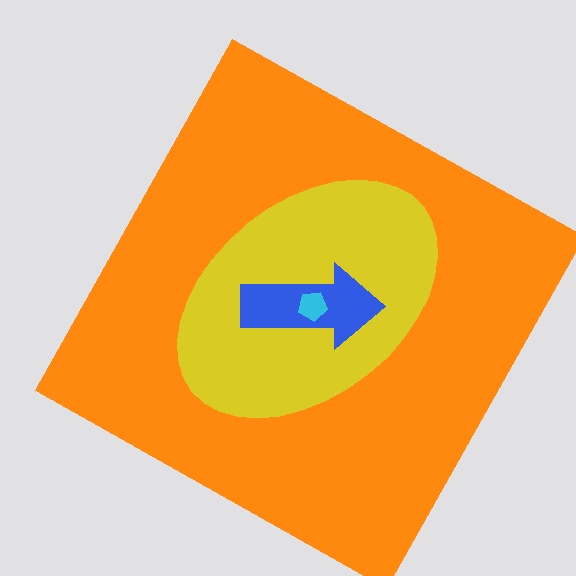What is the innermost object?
The cyan pentagon.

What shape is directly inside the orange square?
The yellow ellipse.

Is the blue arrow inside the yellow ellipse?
Yes.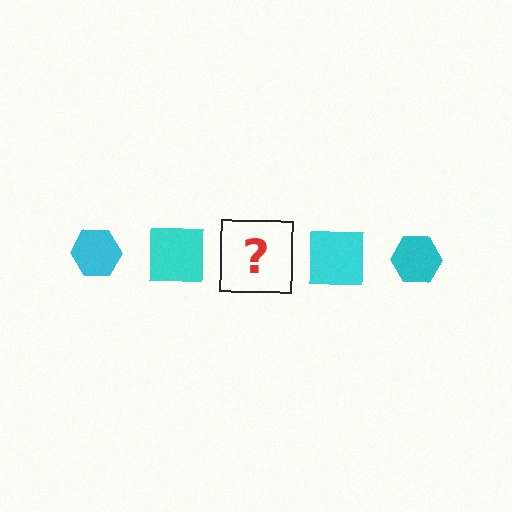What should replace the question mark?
The question mark should be replaced with a cyan hexagon.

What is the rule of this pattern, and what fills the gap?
The rule is that the pattern cycles through hexagon, square shapes in cyan. The gap should be filled with a cyan hexagon.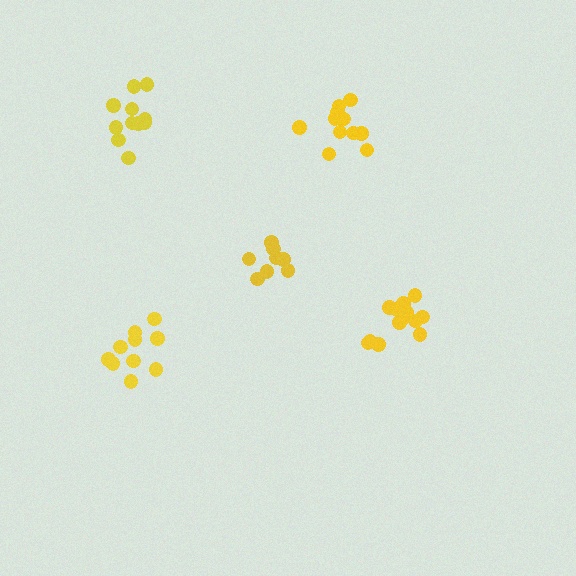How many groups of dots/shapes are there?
There are 5 groups.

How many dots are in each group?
Group 1: 11 dots, Group 2: 11 dots, Group 3: 8 dots, Group 4: 10 dots, Group 5: 13 dots (53 total).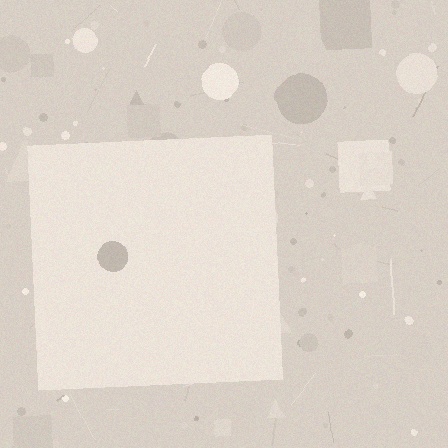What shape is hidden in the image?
A square is hidden in the image.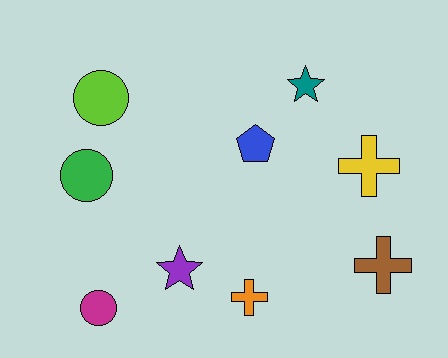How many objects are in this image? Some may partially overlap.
There are 9 objects.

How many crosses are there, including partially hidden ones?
There are 3 crosses.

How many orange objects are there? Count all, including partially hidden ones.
There is 1 orange object.